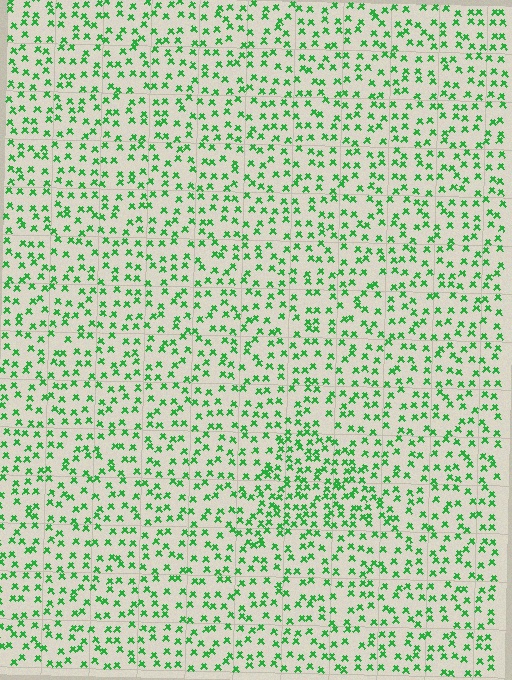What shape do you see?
I see a triangle.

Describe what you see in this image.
The image contains small green elements arranged at two different densities. A triangle-shaped region is visible where the elements are more densely packed than the surrounding area.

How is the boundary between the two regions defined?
The boundary is defined by a change in element density (approximately 1.7x ratio). All elements are the same color, size, and shape.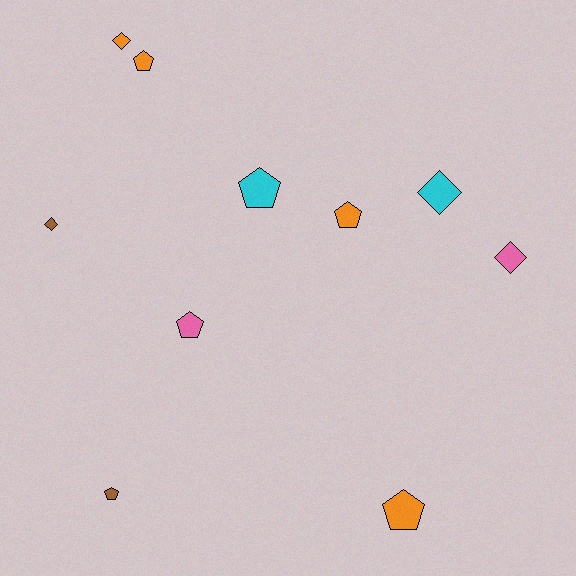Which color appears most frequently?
Orange, with 4 objects.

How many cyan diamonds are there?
There is 1 cyan diamond.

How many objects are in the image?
There are 10 objects.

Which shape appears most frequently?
Pentagon, with 6 objects.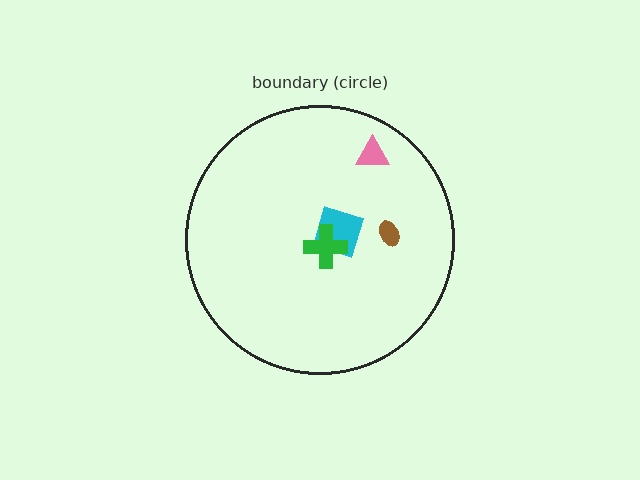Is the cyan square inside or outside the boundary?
Inside.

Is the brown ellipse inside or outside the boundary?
Inside.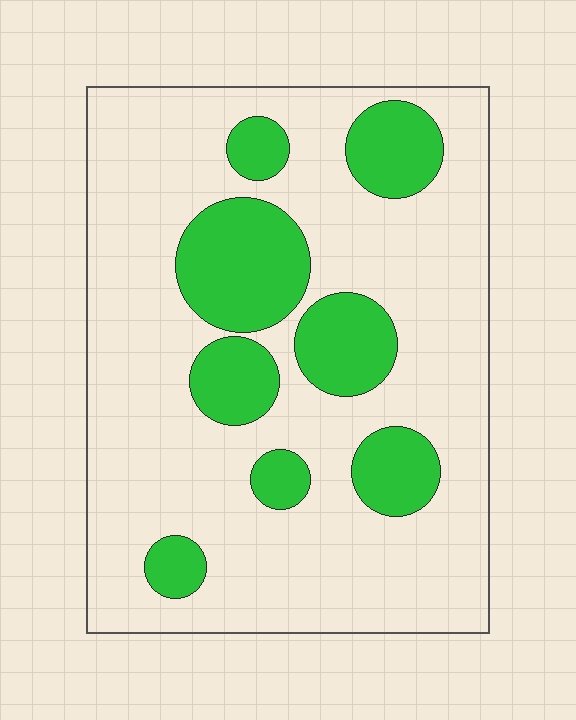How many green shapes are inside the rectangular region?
8.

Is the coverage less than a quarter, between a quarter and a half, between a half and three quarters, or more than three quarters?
Less than a quarter.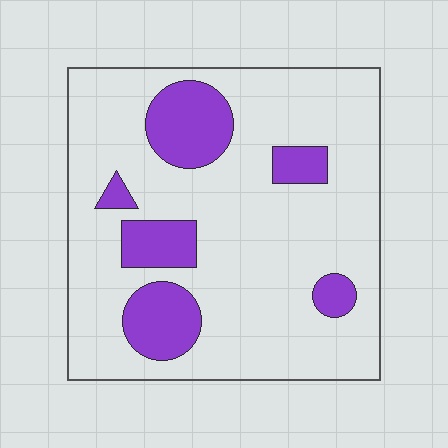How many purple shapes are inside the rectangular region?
6.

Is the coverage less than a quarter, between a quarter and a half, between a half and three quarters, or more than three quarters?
Less than a quarter.